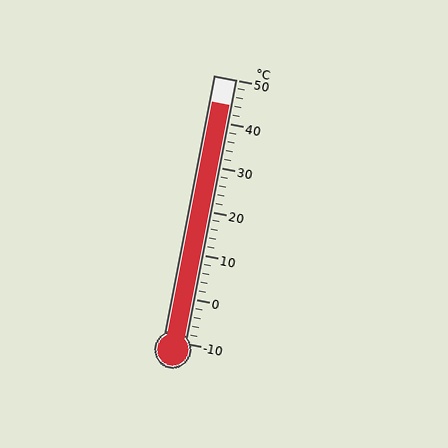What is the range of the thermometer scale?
The thermometer scale ranges from -10°C to 50°C.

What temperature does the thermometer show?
The thermometer shows approximately 44°C.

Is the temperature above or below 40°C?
The temperature is above 40°C.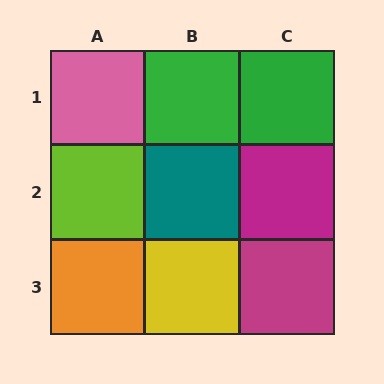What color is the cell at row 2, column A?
Lime.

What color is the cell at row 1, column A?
Pink.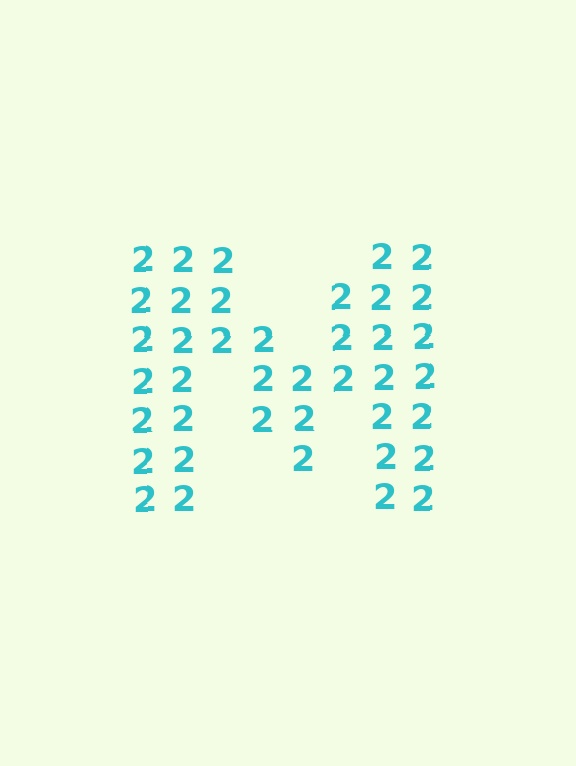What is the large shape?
The large shape is the letter M.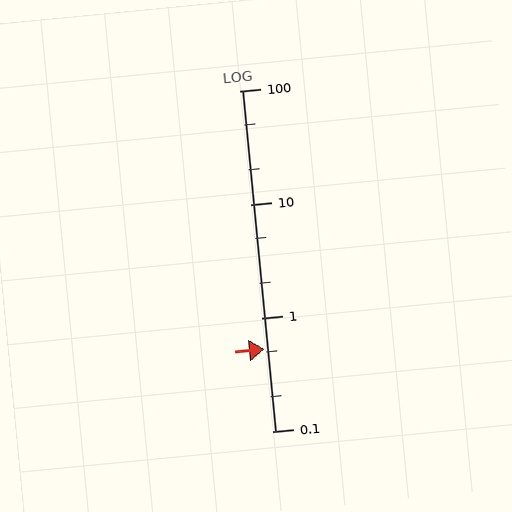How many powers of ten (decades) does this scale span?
The scale spans 3 decades, from 0.1 to 100.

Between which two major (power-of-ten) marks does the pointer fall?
The pointer is between 0.1 and 1.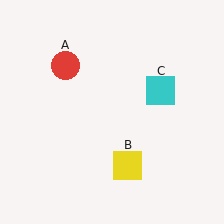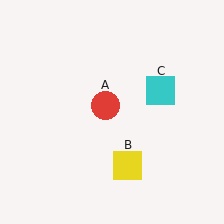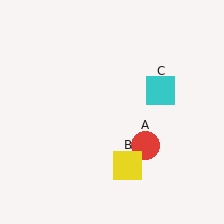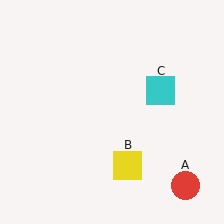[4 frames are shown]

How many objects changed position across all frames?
1 object changed position: red circle (object A).